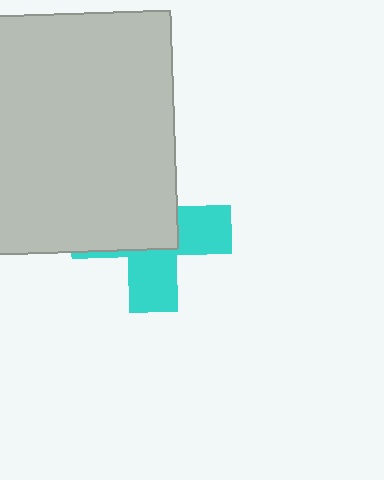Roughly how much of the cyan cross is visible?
A small part of it is visible (roughly 44%).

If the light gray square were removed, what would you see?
You would see the complete cyan cross.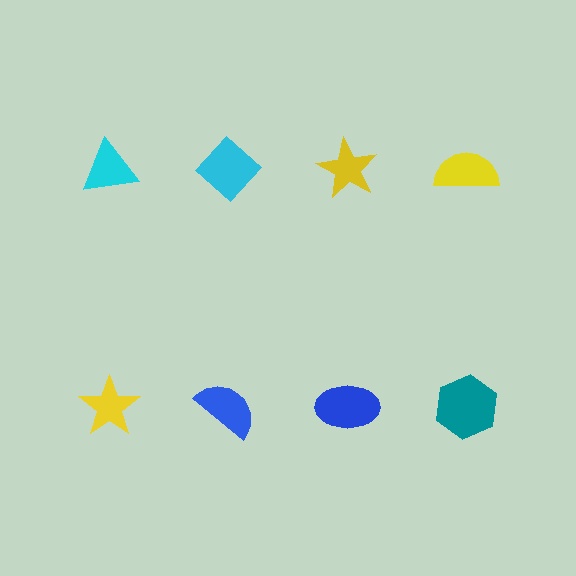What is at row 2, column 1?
A yellow star.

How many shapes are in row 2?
4 shapes.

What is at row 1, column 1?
A cyan triangle.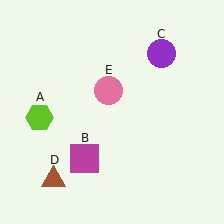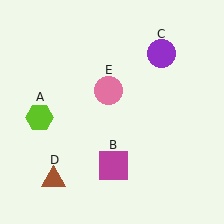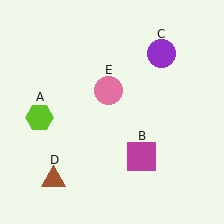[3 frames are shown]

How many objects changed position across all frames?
1 object changed position: magenta square (object B).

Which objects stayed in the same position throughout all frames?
Lime hexagon (object A) and purple circle (object C) and brown triangle (object D) and pink circle (object E) remained stationary.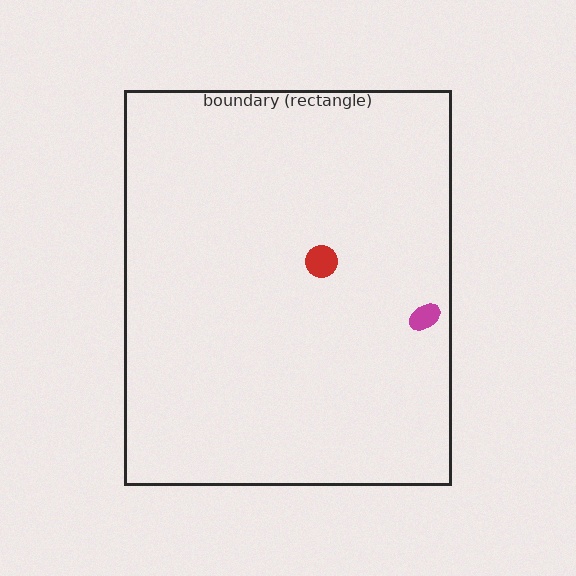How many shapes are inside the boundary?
2 inside, 0 outside.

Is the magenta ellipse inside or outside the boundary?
Inside.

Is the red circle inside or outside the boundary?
Inside.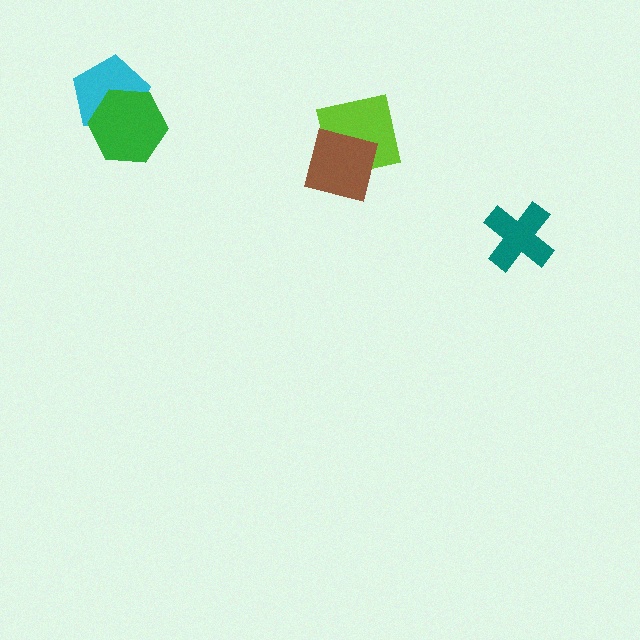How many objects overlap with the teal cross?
0 objects overlap with the teal cross.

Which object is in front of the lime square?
The brown square is in front of the lime square.